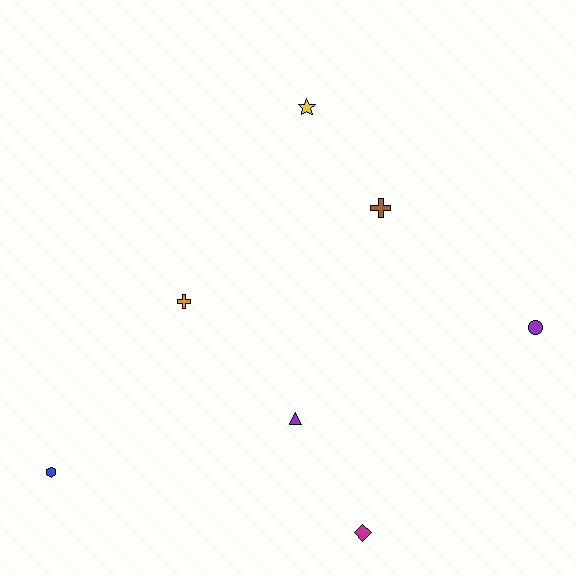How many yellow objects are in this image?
There is 1 yellow object.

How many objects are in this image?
There are 7 objects.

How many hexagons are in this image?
There is 1 hexagon.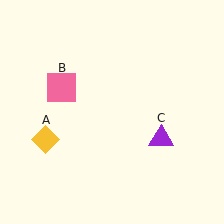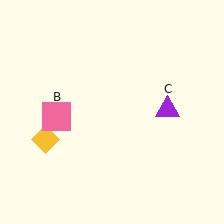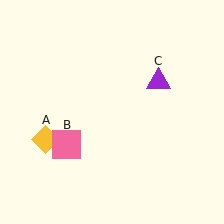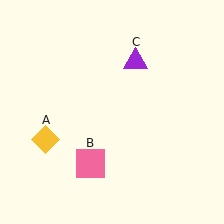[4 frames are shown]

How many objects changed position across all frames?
2 objects changed position: pink square (object B), purple triangle (object C).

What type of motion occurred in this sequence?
The pink square (object B), purple triangle (object C) rotated counterclockwise around the center of the scene.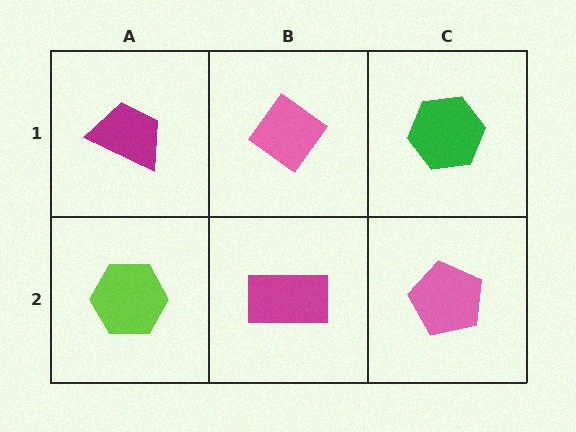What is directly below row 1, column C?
A pink pentagon.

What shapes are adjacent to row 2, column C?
A green hexagon (row 1, column C), a magenta rectangle (row 2, column B).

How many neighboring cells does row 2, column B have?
3.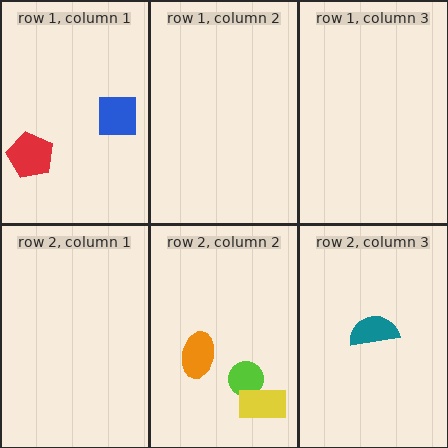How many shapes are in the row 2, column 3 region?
1.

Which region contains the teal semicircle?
The row 2, column 3 region.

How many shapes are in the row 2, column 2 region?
3.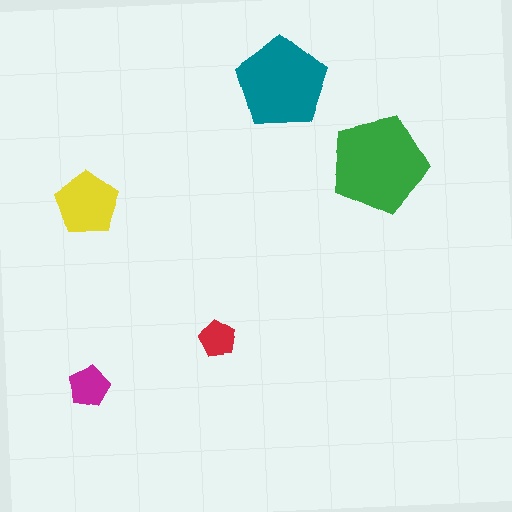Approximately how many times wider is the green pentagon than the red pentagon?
About 2.5 times wider.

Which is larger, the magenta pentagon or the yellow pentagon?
The yellow one.